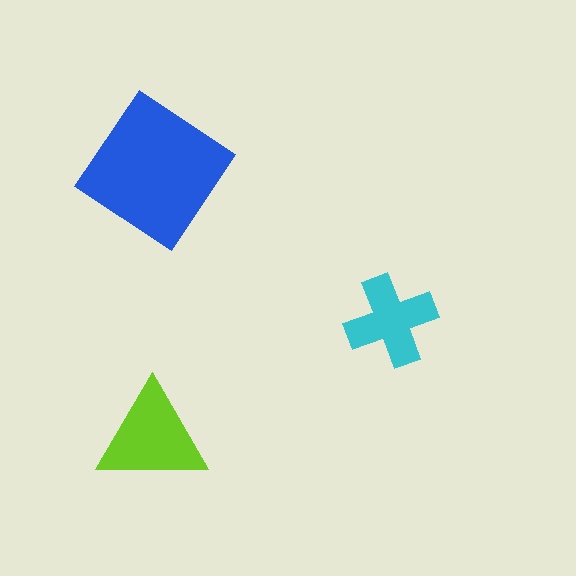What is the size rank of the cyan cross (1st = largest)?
3rd.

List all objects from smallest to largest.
The cyan cross, the lime triangle, the blue diamond.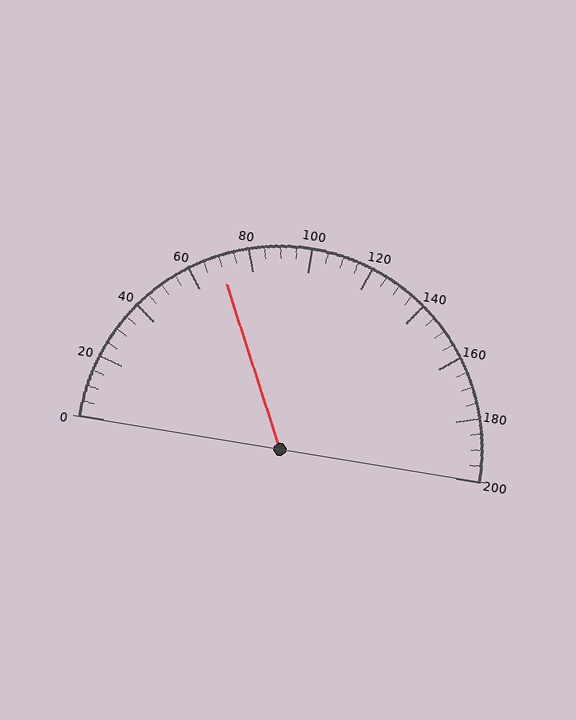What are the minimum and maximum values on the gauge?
The gauge ranges from 0 to 200.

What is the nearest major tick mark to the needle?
The nearest major tick mark is 80.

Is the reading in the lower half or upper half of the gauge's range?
The reading is in the lower half of the range (0 to 200).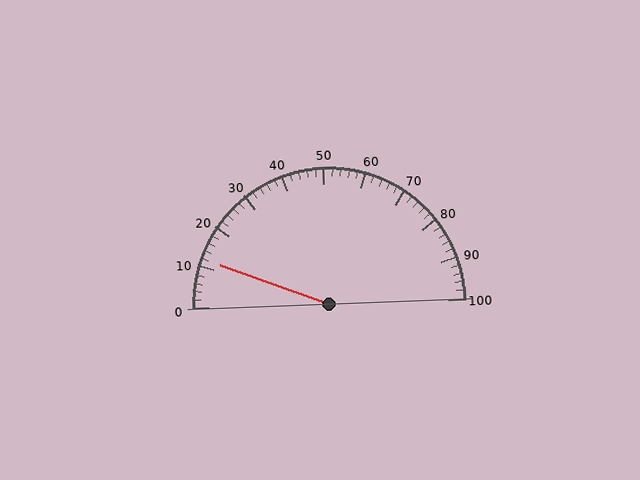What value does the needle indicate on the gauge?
The needle indicates approximately 12.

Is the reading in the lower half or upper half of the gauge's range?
The reading is in the lower half of the range (0 to 100).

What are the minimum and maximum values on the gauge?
The gauge ranges from 0 to 100.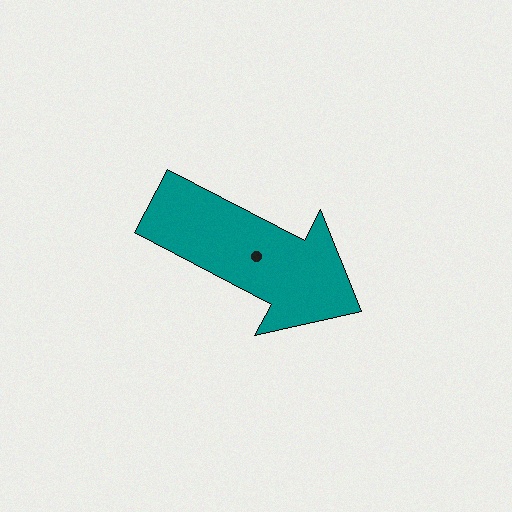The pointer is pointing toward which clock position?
Roughly 4 o'clock.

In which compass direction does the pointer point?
Southeast.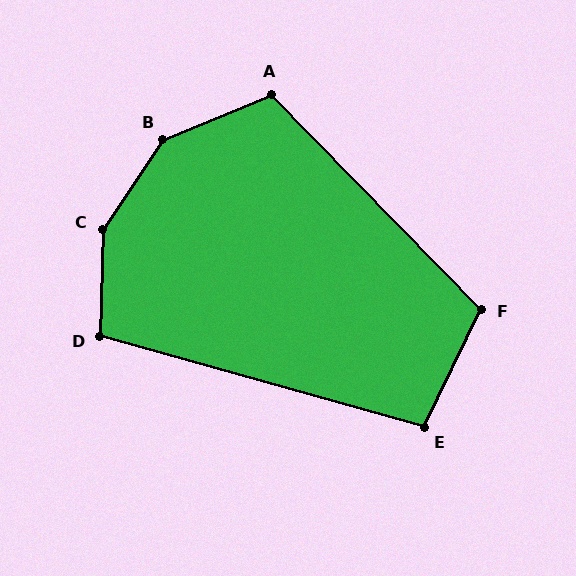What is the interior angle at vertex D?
Approximately 104 degrees (obtuse).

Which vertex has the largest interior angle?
C, at approximately 148 degrees.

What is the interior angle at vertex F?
Approximately 110 degrees (obtuse).